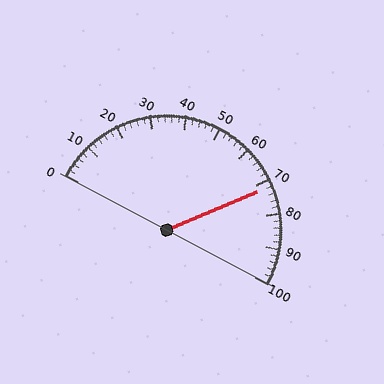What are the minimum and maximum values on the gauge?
The gauge ranges from 0 to 100.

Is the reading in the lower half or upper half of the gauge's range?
The reading is in the upper half of the range (0 to 100).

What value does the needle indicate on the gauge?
The needle indicates approximately 72.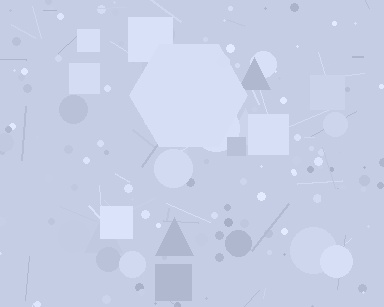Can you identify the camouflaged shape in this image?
The camouflaged shape is a hexagon.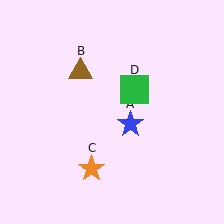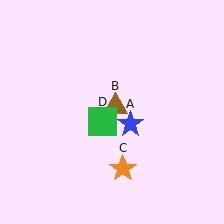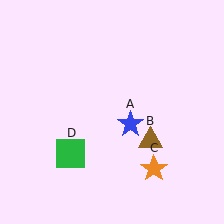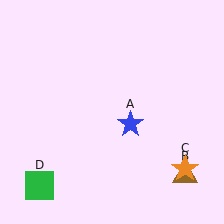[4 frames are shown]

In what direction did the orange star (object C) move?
The orange star (object C) moved right.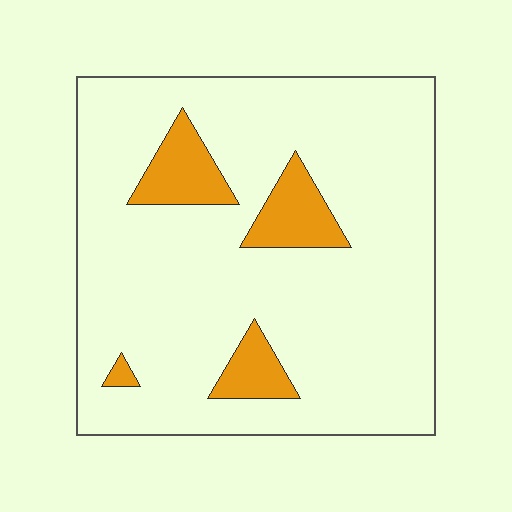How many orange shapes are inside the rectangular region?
4.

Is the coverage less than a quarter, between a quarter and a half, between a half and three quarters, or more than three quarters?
Less than a quarter.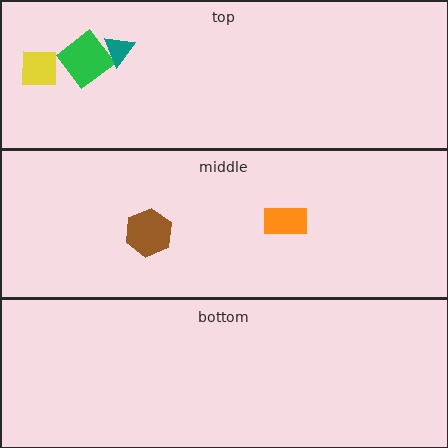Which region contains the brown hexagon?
The middle region.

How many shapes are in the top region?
3.